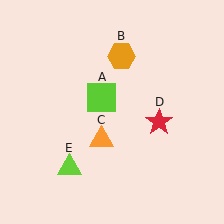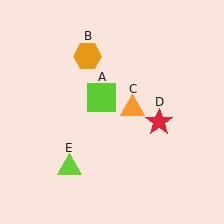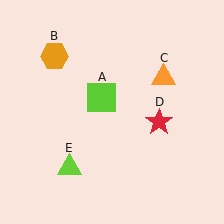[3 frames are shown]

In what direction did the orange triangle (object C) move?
The orange triangle (object C) moved up and to the right.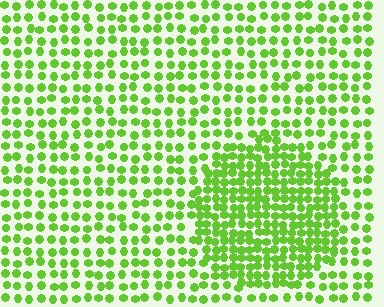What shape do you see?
I see a circle.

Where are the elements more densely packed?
The elements are more densely packed inside the circle boundary.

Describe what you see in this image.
The image contains small lime elements arranged at two different densities. A circle-shaped region is visible where the elements are more densely packed than the surrounding area.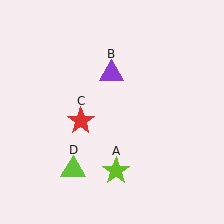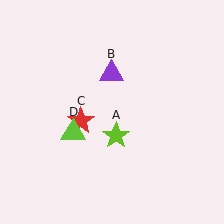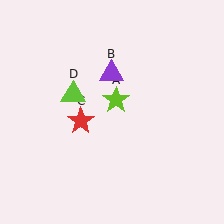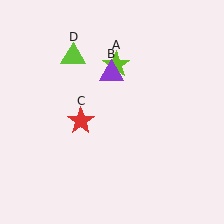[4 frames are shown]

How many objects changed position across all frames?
2 objects changed position: lime star (object A), lime triangle (object D).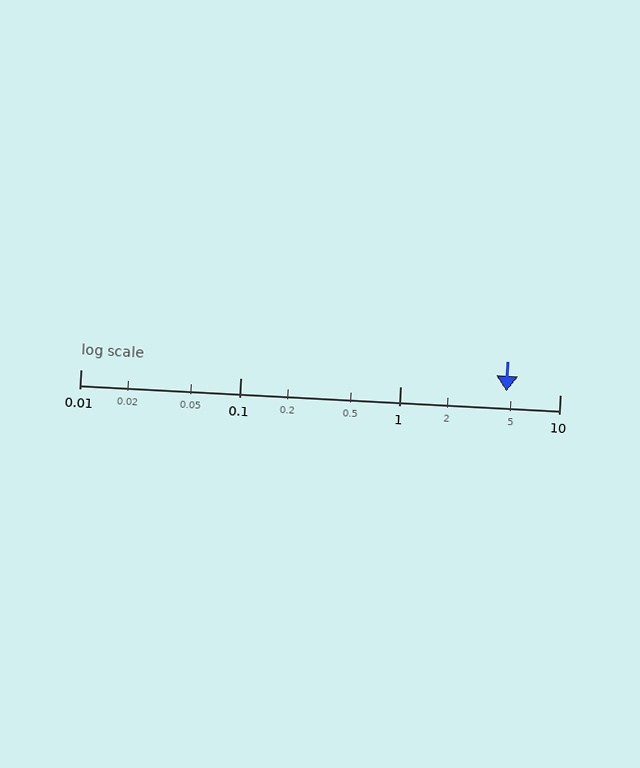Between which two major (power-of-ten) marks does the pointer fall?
The pointer is between 1 and 10.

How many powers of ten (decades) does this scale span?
The scale spans 3 decades, from 0.01 to 10.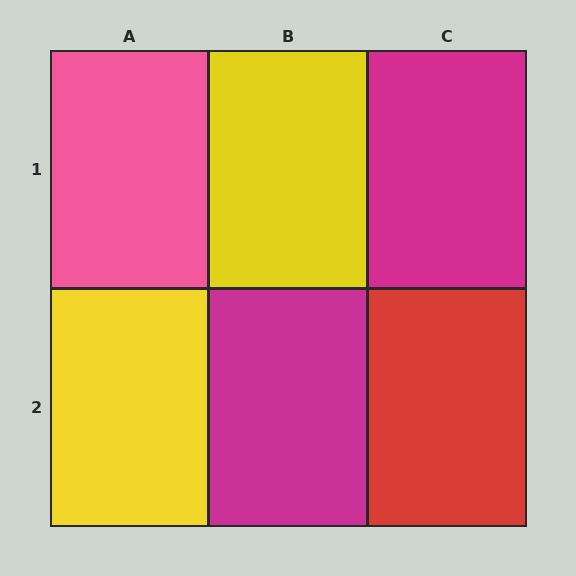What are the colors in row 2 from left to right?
Yellow, magenta, red.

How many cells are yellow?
2 cells are yellow.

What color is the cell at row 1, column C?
Magenta.